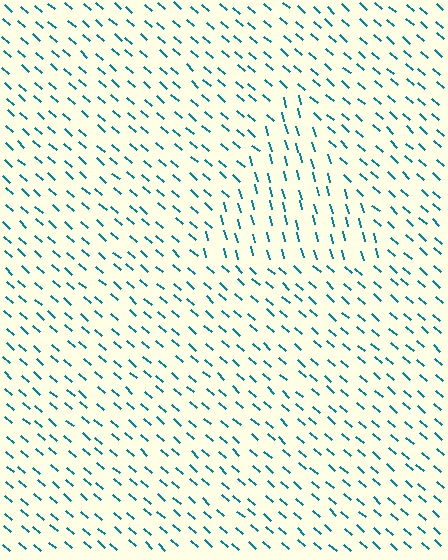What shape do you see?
I see a triangle.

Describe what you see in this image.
The image is filled with small teal line segments. A triangle region in the image has lines oriented differently from the surrounding lines, creating a visible texture boundary.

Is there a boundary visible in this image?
Yes, there is a texture boundary formed by a change in line orientation.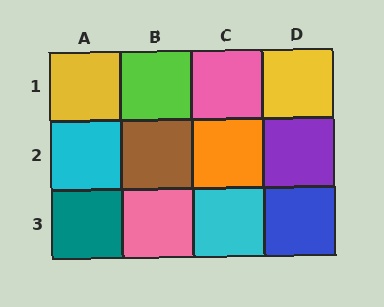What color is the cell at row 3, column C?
Cyan.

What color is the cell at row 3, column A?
Teal.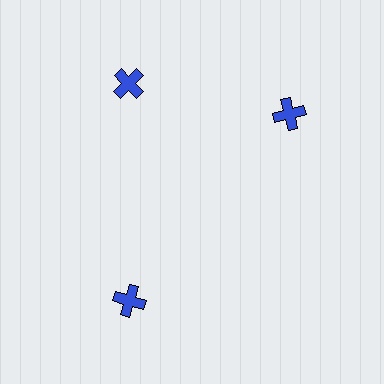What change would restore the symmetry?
The symmetry would be restored by rotating it back into even spacing with its neighbors so that all 3 crosses sit at equal angles and equal distance from the center.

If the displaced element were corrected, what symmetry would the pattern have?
It would have 3-fold rotational symmetry — the pattern would map onto itself every 120 degrees.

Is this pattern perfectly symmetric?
No. The 3 blue crosses are arranged in a ring, but one element near the 3 o'clock position is rotated out of alignment along the ring, breaking the 3-fold rotational symmetry.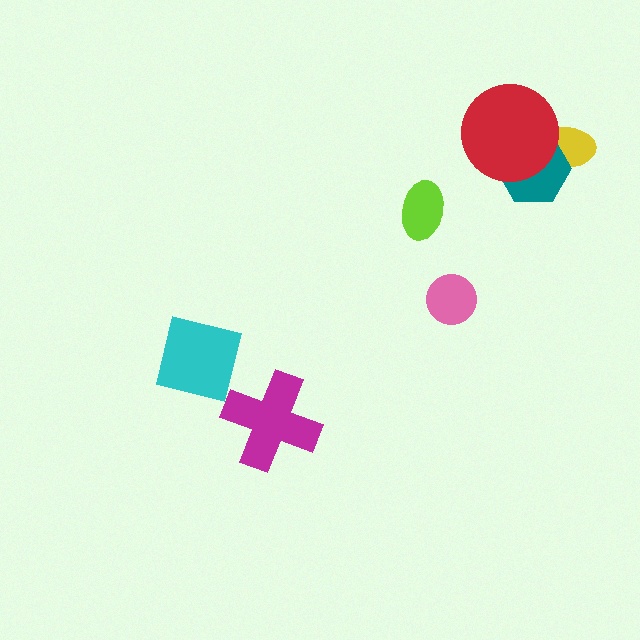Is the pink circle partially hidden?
No, no other shape covers it.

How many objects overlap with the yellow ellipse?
2 objects overlap with the yellow ellipse.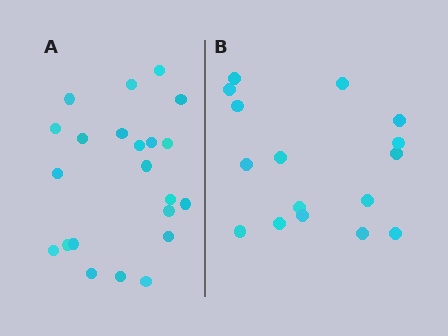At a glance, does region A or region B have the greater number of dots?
Region A (the left region) has more dots.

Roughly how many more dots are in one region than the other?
Region A has about 6 more dots than region B.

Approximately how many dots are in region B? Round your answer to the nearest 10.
About 20 dots. (The exact count is 16, which rounds to 20.)